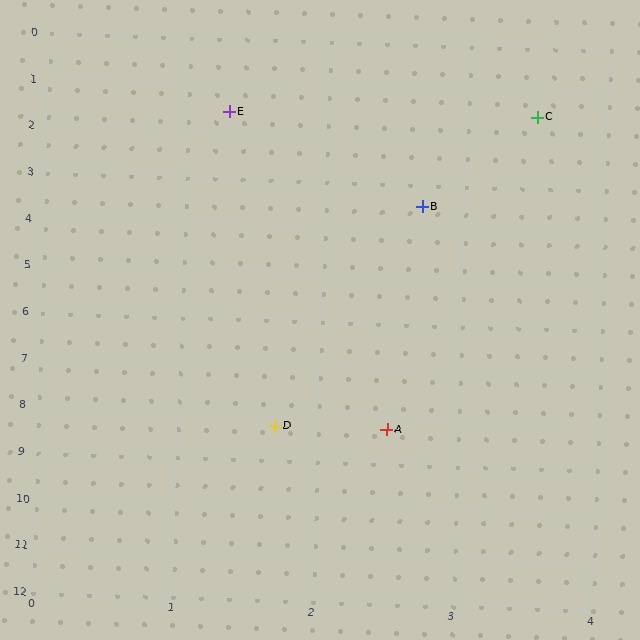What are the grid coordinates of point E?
Point E is at approximately (1.3, 1.6).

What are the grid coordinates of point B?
Point B is at approximately (2.7, 3.5).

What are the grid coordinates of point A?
Point A is at approximately (2.5, 8.3).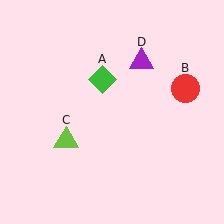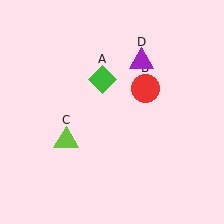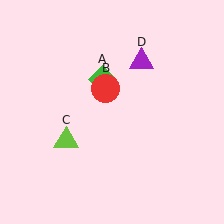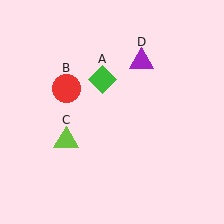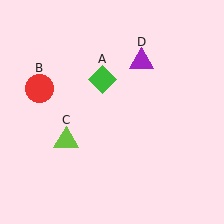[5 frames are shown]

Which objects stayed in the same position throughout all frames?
Green diamond (object A) and lime triangle (object C) and purple triangle (object D) remained stationary.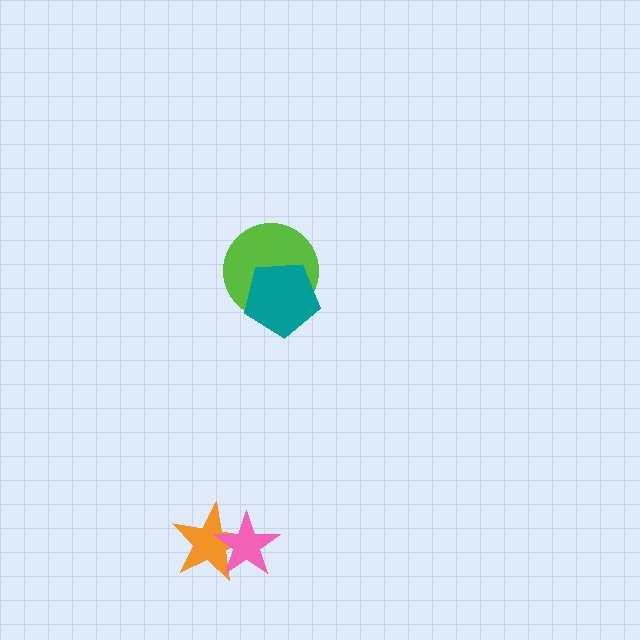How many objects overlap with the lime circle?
1 object overlaps with the lime circle.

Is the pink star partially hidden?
No, no other shape covers it.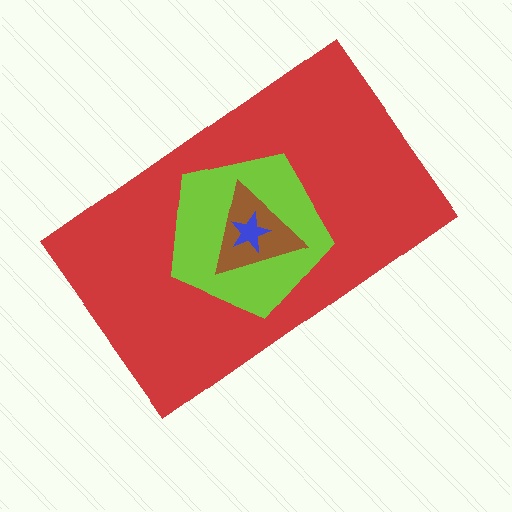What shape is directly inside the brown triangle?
The blue star.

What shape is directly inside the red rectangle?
The lime pentagon.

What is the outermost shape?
The red rectangle.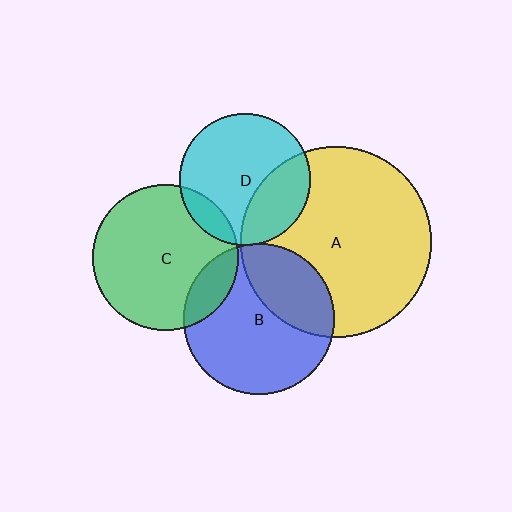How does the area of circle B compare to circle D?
Approximately 1.3 times.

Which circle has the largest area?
Circle A (yellow).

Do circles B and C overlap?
Yes.